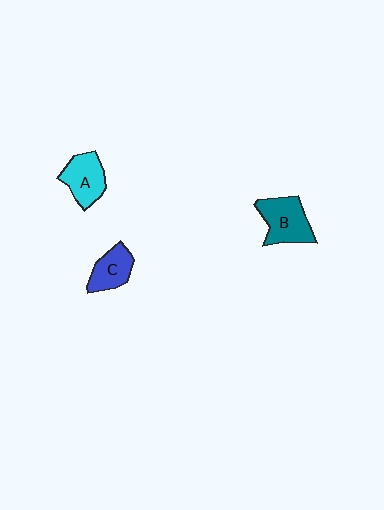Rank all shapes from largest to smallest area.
From largest to smallest: B (teal), A (cyan), C (blue).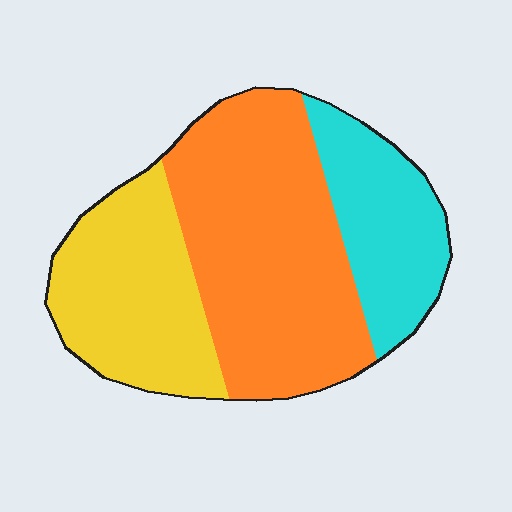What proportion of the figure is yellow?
Yellow takes up about one third (1/3) of the figure.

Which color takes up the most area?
Orange, at roughly 50%.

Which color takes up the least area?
Cyan, at roughly 20%.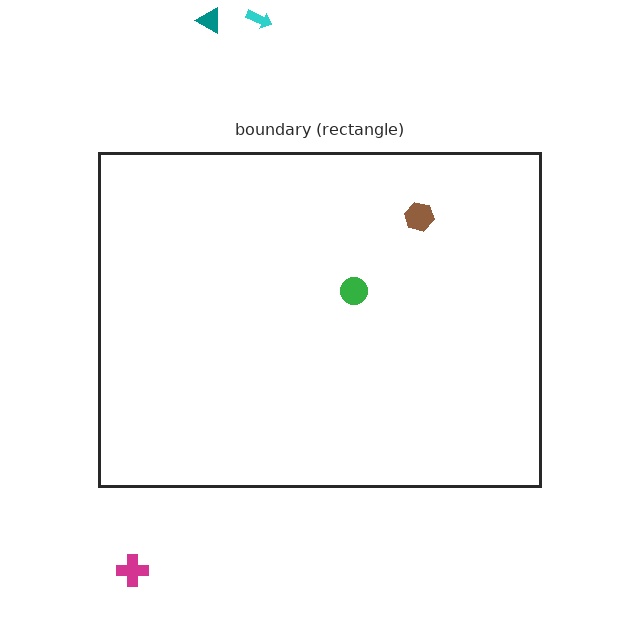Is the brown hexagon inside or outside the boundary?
Inside.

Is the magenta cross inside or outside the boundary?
Outside.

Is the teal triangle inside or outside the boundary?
Outside.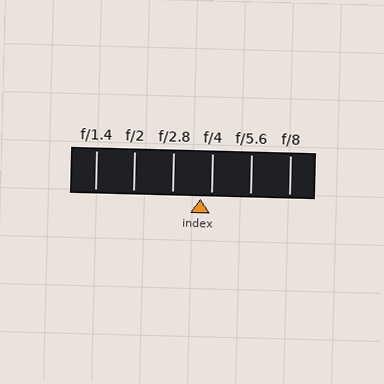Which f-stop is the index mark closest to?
The index mark is closest to f/4.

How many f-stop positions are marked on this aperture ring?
There are 6 f-stop positions marked.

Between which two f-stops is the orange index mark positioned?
The index mark is between f/2.8 and f/4.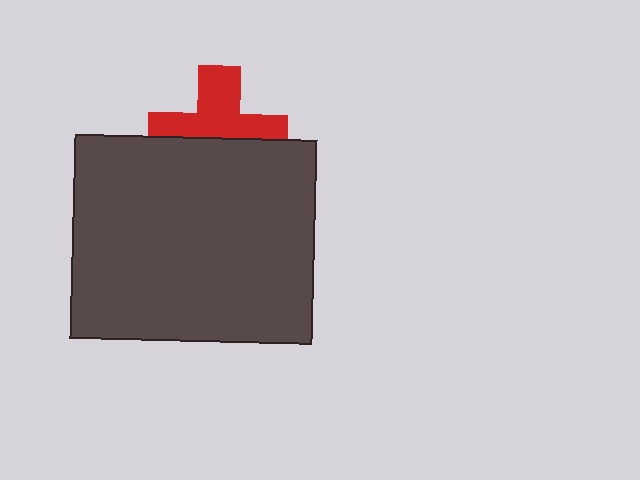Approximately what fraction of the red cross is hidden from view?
Roughly 47% of the red cross is hidden behind the dark gray rectangle.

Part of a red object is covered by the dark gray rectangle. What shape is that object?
It is a cross.